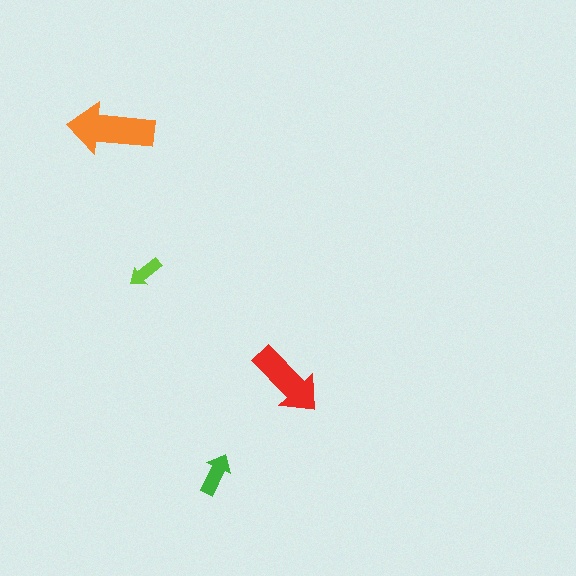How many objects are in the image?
There are 4 objects in the image.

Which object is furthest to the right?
The red arrow is rightmost.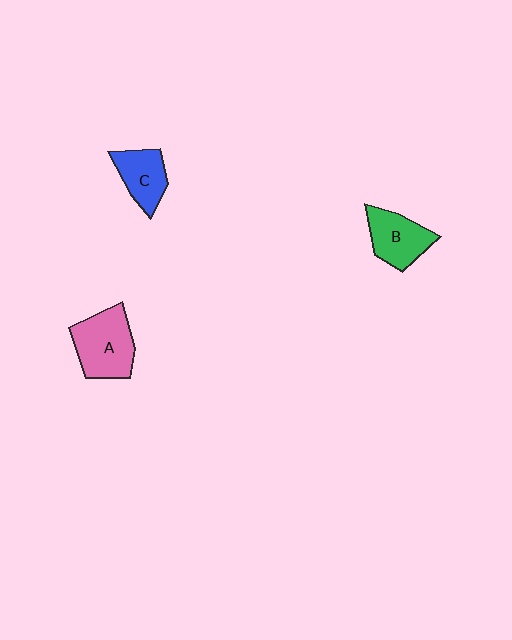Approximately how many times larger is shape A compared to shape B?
Approximately 1.3 times.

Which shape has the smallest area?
Shape C (blue).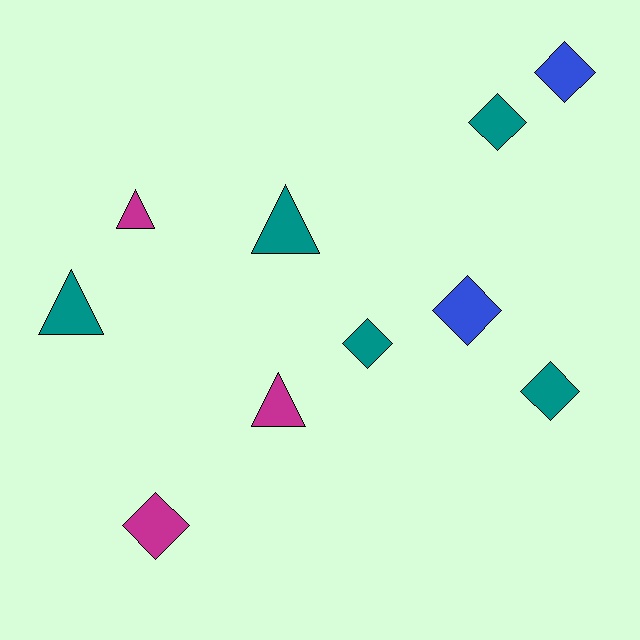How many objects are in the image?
There are 10 objects.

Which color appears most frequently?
Teal, with 5 objects.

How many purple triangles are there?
There are no purple triangles.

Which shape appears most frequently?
Diamond, with 6 objects.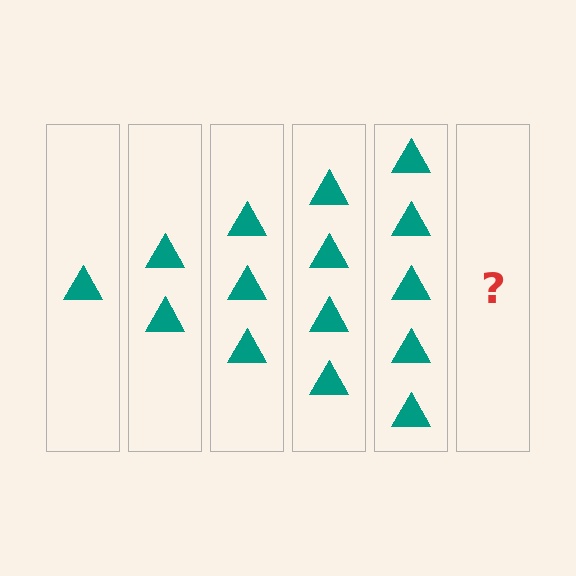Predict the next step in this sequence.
The next step is 6 triangles.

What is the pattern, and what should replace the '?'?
The pattern is that each step adds one more triangle. The '?' should be 6 triangles.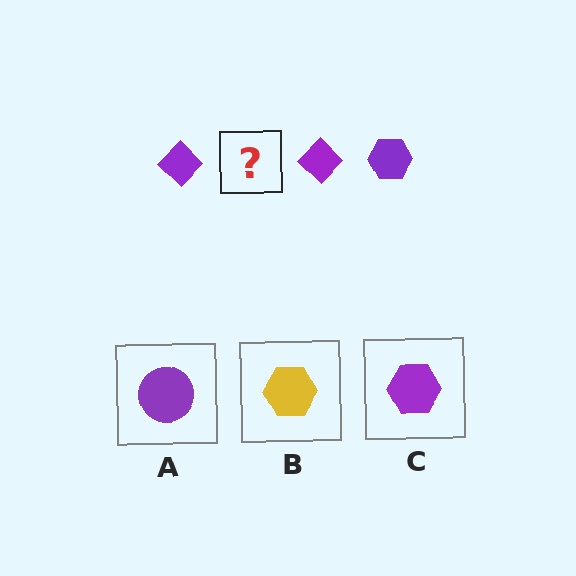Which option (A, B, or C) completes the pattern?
C.